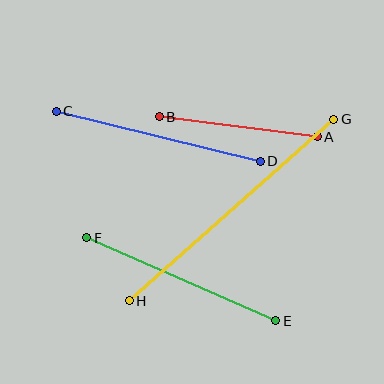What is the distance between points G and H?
The distance is approximately 274 pixels.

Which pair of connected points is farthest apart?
Points G and H are farthest apart.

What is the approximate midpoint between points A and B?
The midpoint is at approximately (238, 127) pixels.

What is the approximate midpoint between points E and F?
The midpoint is at approximately (181, 279) pixels.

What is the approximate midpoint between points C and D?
The midpoint is at approximately (158, 136) pixels.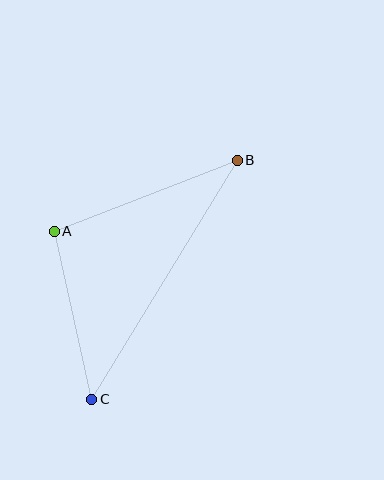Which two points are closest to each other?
Points A and C are closest to each other.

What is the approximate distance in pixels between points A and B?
The distance between A and B is approximately 196 pixels.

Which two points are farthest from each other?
Points B and C are farthest from each other.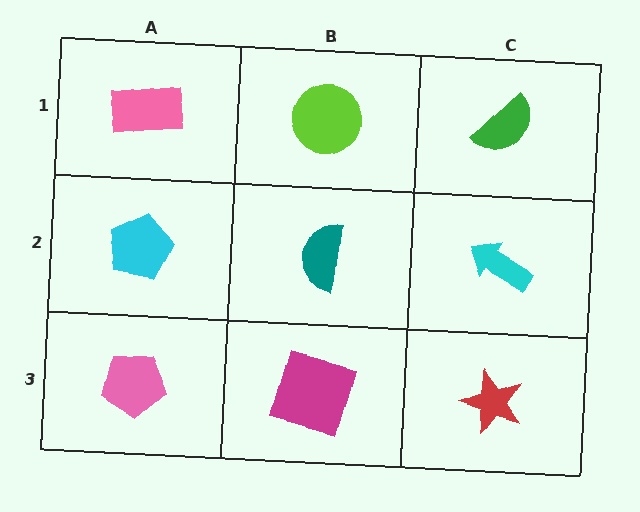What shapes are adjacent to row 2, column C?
A green semicircle (row 1, column C), a red star (row 3, column C), a teal semicircle (row 2, column B).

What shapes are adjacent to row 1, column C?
A cyan arrow (row 2, column C), a lime circle (row 1, column B).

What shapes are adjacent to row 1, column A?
A cyan pentagon (row 2, column A), a lime circle (row 1, column B).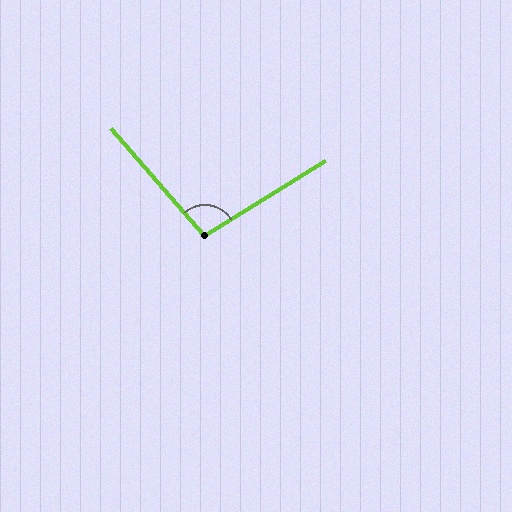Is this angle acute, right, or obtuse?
It is obtuse.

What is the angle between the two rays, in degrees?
Approximately 99 degrees.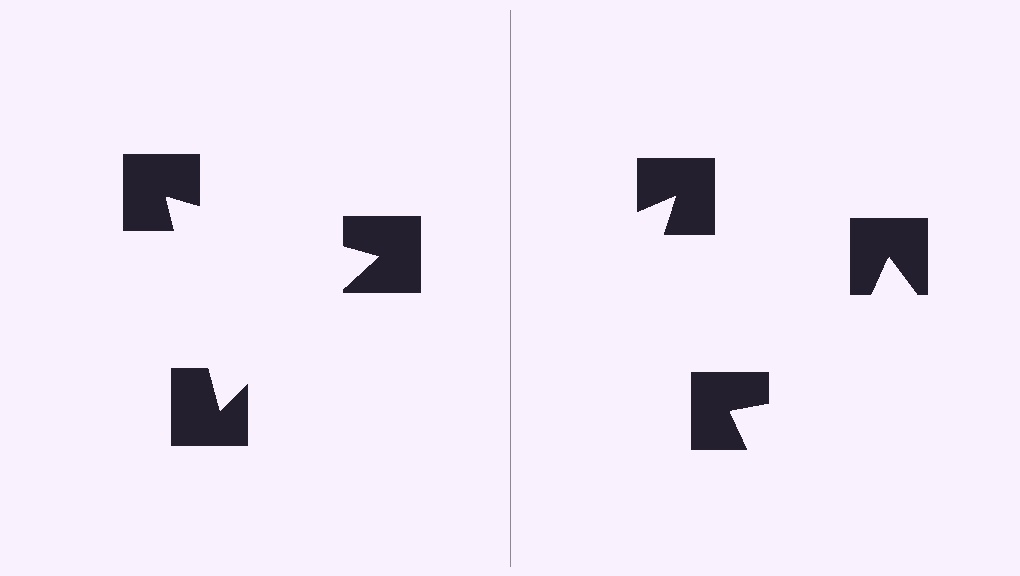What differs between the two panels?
The notched squares are positioned identically on both sides; only the wedge orientations differ. On the left they align to a triangle; on the right they are misaligned.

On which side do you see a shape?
An illusory triangle appears on the left side. On the right side the wedge cuts are rotated, so no coherent shape forms.